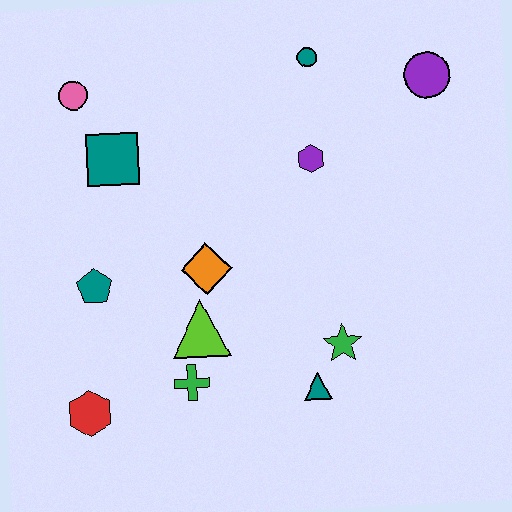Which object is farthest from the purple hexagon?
The red hexagon is farthest from the purple hexagon.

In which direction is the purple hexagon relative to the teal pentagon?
The purple hexagon is to the right of the teal pentagon.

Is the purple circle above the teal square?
Yes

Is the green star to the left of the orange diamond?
No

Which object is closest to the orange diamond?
The lime triangle is closest to the orange diamond.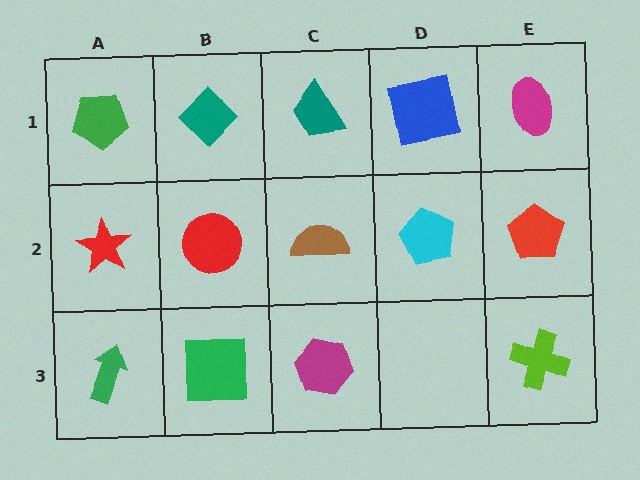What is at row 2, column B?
A red circle.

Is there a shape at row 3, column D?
No, that cell is empty.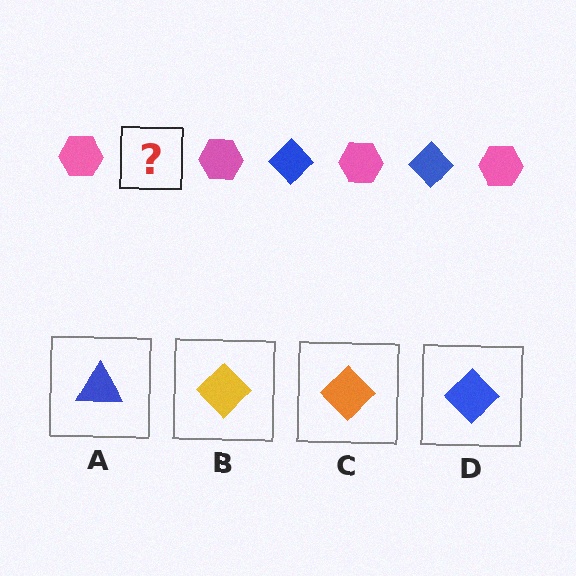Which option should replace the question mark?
Option D.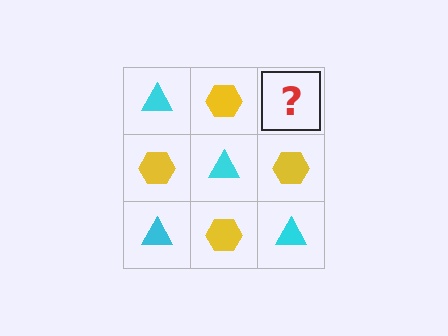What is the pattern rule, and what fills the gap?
The rule is that it alternates cyan triangle and yellow hexagon in a checkerboard pattern. The gap should be filled with a cyan triangle.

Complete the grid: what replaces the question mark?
The question mark should be replaced with a cyan triangle.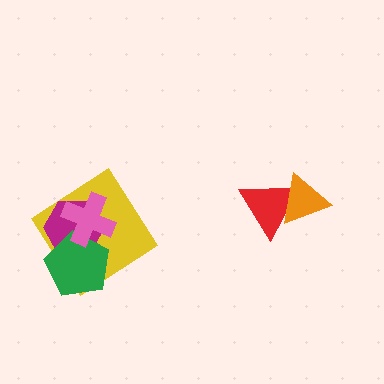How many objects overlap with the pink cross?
3 objects overlap with the pink cross.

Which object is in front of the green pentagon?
The pink cross is in front of the green pentagon.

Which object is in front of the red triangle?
The orange triangle is in front of the red triangle.